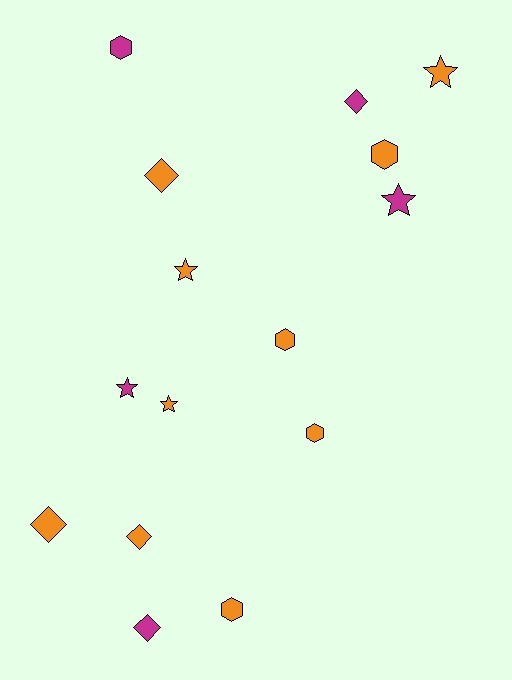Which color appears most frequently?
Orange, with 10 objects.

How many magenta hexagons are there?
There is 1 magenta hexagon.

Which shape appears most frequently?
Diamond, with 5 objects.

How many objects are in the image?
There are 15 objects.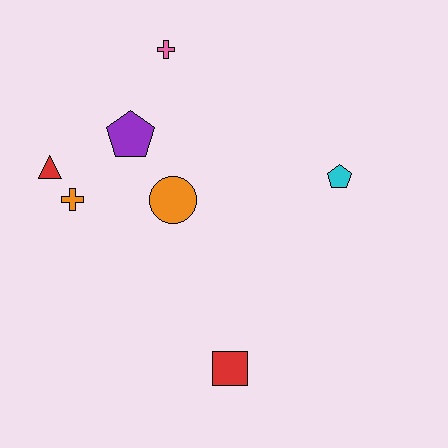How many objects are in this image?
There are 7 objects.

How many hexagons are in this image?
There are no hexagons.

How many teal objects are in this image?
There are no teal objects.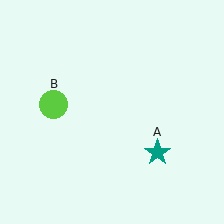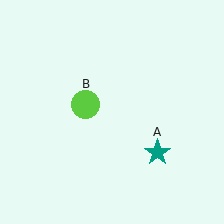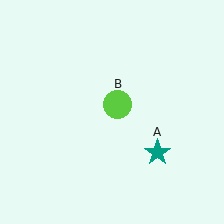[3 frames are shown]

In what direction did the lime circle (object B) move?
The lime circle (object B) moved right.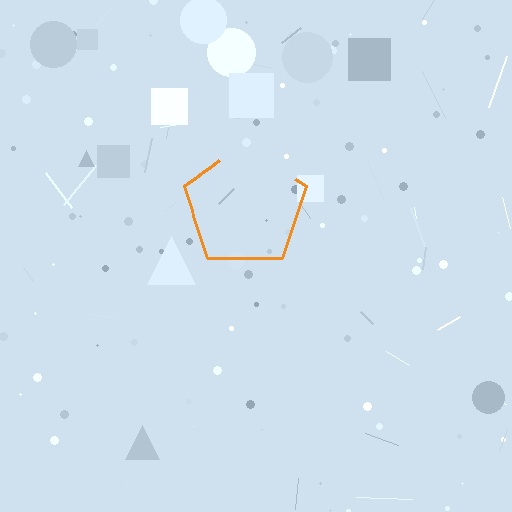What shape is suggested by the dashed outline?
The dashed outline suggests a pentagon.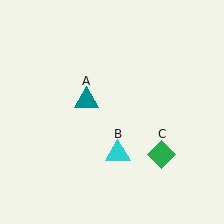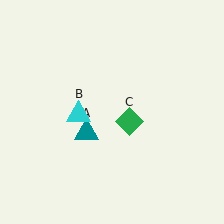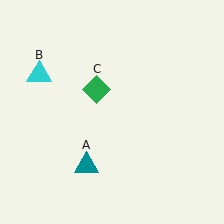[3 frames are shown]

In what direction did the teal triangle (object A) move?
The teal triangle (object A) moved down.